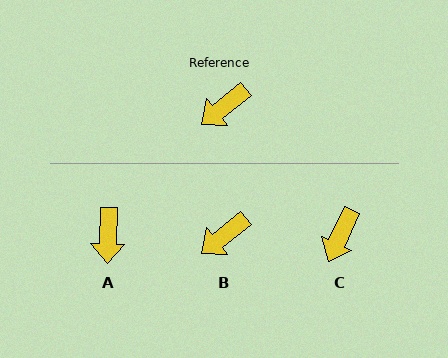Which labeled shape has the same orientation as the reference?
B.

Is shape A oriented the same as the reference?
No, it is off by about 50 degrees.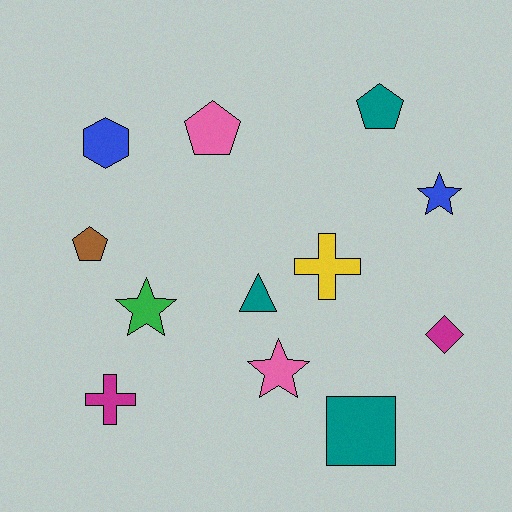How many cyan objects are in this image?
There are no cyan objects.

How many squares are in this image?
There is 1 square.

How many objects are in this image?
There are 12 objects.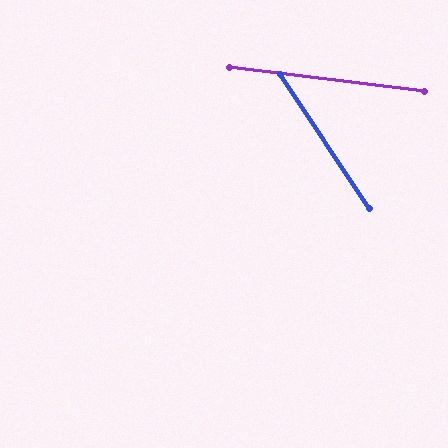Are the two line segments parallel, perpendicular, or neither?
Neither parallel nor perpendicular — they differ by about 49°.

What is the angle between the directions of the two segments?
Approximately 49 degrees.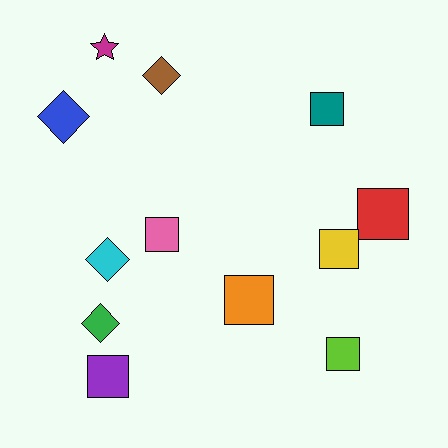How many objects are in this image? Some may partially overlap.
There are 12 objects.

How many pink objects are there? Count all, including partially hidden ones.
There is 1 pink object.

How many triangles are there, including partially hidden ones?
There are no triangles.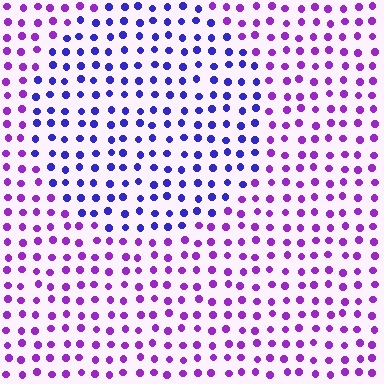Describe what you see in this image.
The image is filled with small purple elements in a uniform arrangement. A circle-shaped region is visible where the elements are tinted to a slightly different hue, forming a subtle color boundary.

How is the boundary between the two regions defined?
The boundary is defined purely by a slight shift in hue (about 41 degrees). Spacing, size, and orientation are identical on both sides.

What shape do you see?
I see a circle.